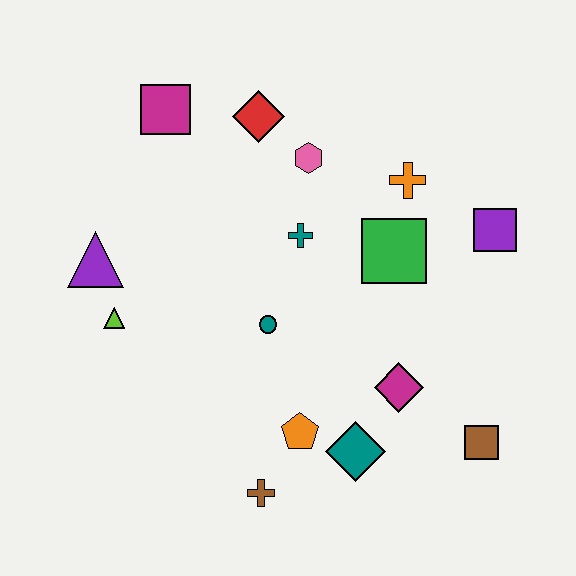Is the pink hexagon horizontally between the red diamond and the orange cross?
Yes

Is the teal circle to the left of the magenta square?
No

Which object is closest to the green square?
The orange cross is closest to the green square.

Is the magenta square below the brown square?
No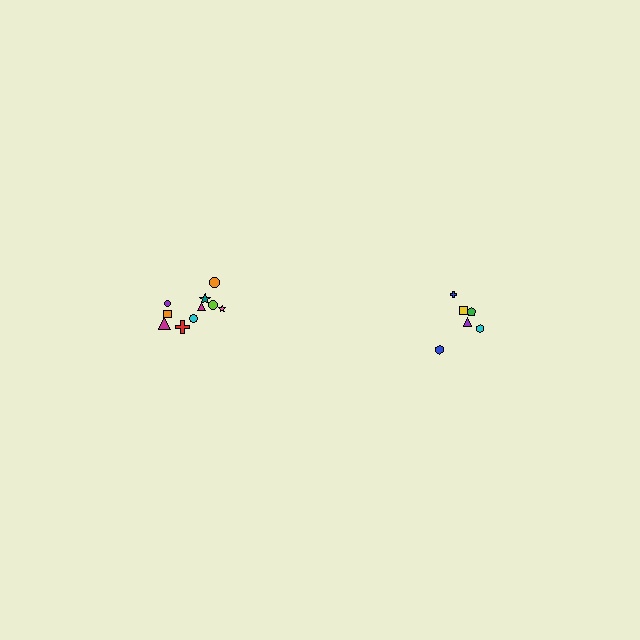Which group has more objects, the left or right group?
The left group.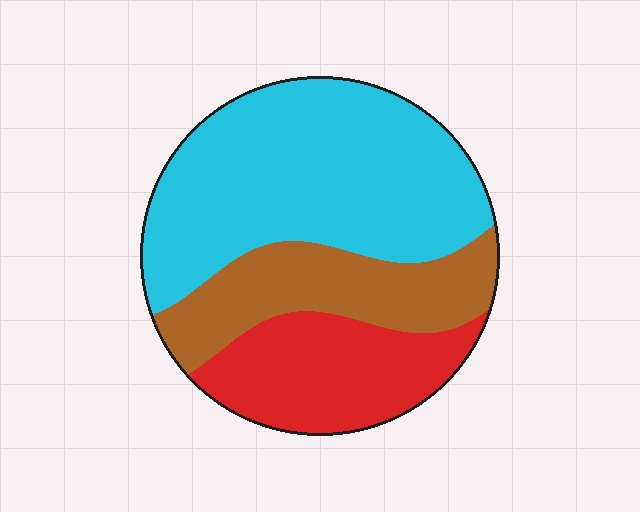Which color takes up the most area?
Cyan, at roughly 50%.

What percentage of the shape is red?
Red covers roughly 25% of the shape.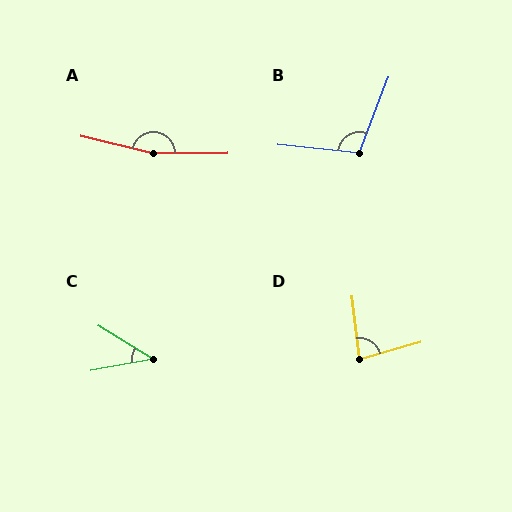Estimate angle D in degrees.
Approximately 81 degrees.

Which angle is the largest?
A, at approximately 166 degrees.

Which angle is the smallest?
C, at approximately 42 degrees.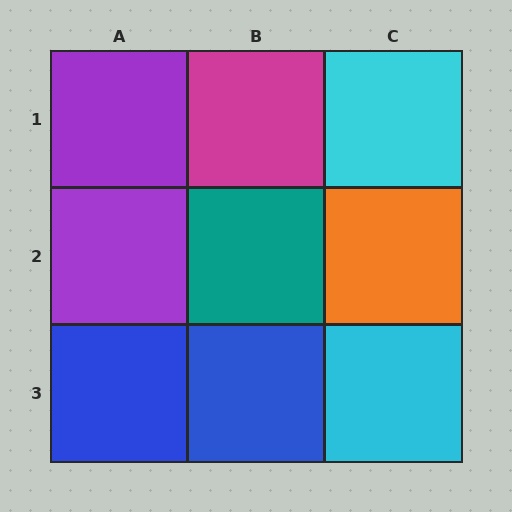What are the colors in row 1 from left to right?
Purple, magenta, cyan.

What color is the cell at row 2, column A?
Purple.